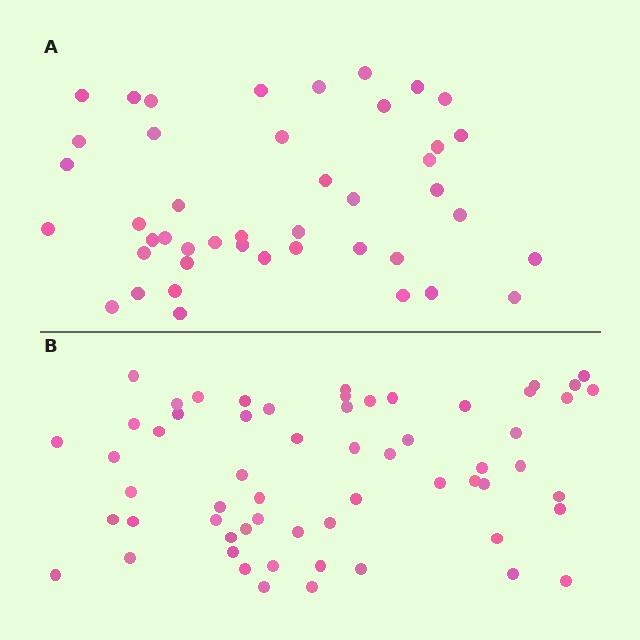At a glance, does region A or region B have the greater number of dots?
Region B (the bottom region) has more dots.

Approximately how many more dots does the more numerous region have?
Region B has approximately 15 more dots than region A.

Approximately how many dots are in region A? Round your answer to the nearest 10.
About 40 dots. (The exact count is 44, which rounds to 40.)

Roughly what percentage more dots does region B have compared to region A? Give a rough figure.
About 35% more.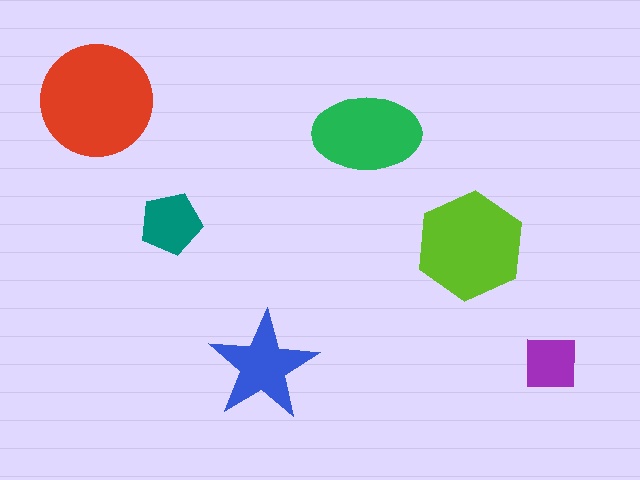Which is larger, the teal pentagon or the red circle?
The red circle.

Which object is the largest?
The red circle.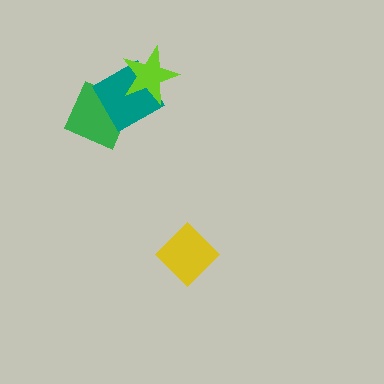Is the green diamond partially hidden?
Yes, it is partially covered by another shape.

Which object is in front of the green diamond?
The teal diamond is in front of the green diamond.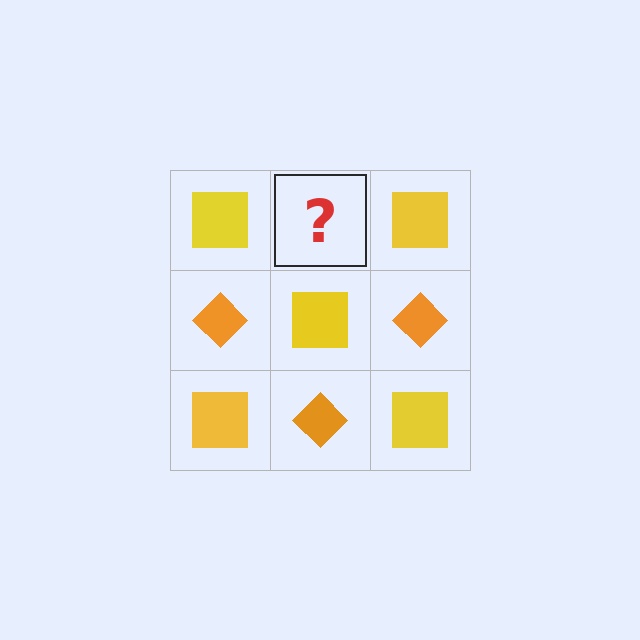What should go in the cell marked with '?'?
The missing cell should contain an orange diamond.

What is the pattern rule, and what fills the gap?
The rule is that it alternates yellow square and orange diamond in a checkerboard pattern. The gap should be filled with an orange diamond.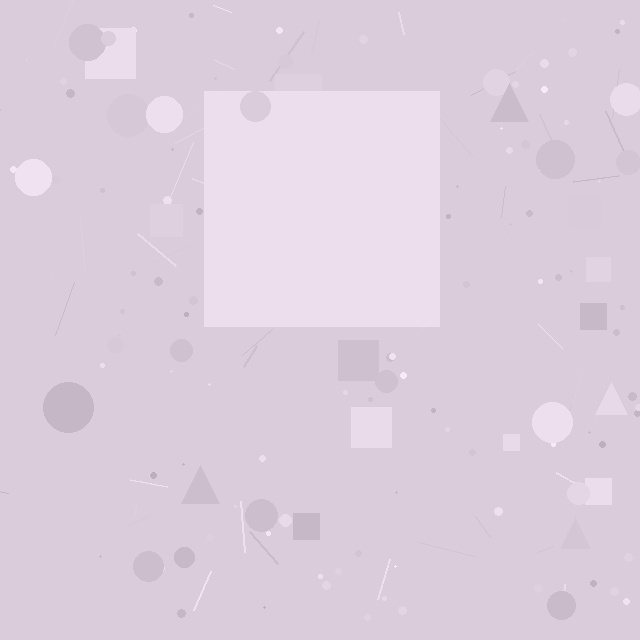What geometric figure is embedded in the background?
A square is embedded in the background.